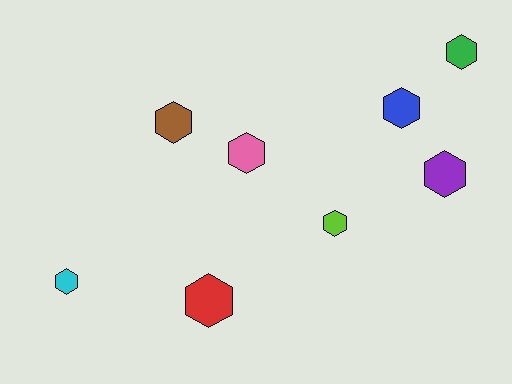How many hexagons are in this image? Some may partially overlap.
There are 8 hexagons.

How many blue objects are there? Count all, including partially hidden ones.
There is 1 blue object.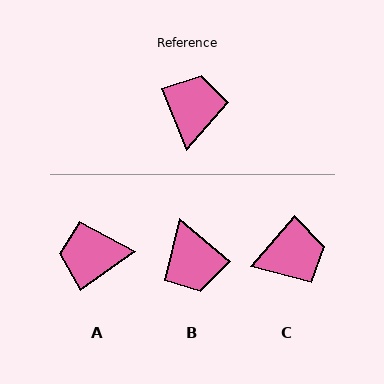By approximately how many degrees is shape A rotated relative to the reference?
Approximately 103 degrees counter-clockwise.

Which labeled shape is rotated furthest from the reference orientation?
B, about 152 degrees away.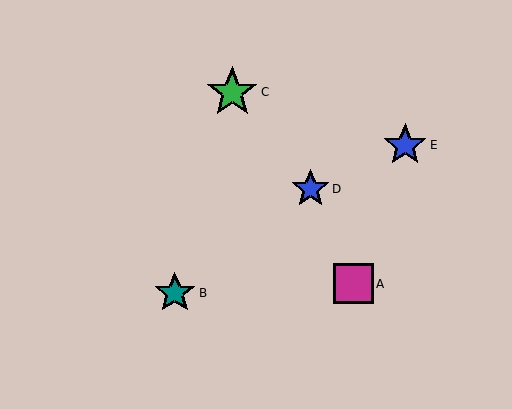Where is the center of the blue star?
The center of the blue star is at (405, 145).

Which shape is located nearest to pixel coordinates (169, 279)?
The teal star (labeled B) at (175, 293) is nearest to that location.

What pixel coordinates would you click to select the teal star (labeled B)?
Click at (175, 293) to select the teal star B.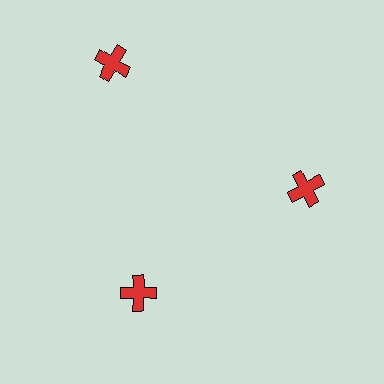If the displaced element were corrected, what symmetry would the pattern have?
It would have 3-fold rotational symmetry — the pattern would map onto itself every 120 degrees.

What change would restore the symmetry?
The symmetry would be restored by moving it inward, back onto the ring so that all 3 crosses sit at equal angles and equal distance from the center.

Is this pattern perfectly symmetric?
No. The 3 red crosses are arranged in a ring, but one element near the 11 o'clock position is pushed outward from the center, breaking the 3-fold rotational symmetry.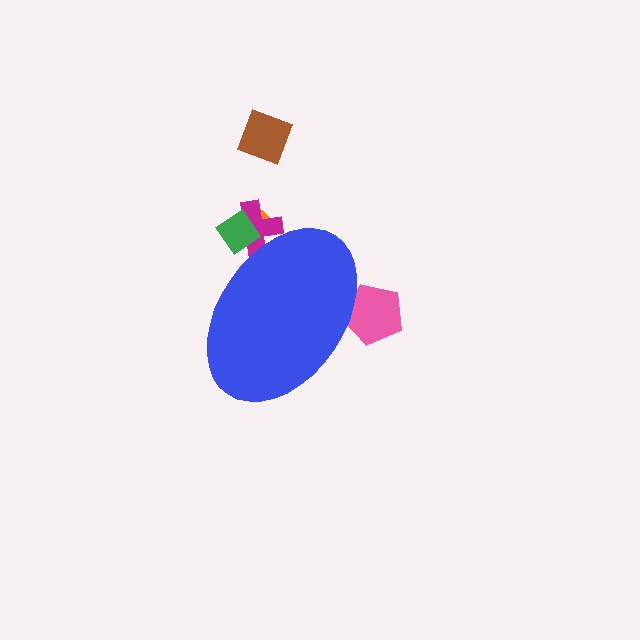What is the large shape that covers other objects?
A blue ellipse.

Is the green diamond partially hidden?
Yes, the green diamond is partially hidden behind the blue ellipse.